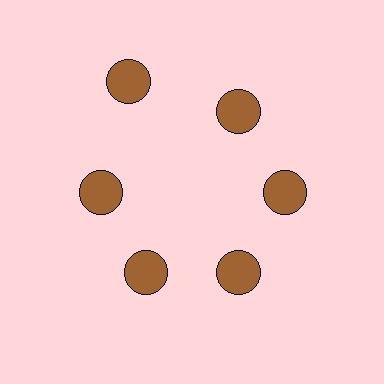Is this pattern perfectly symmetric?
No. The 6 brown circles are arranged in a ring, but one element near the 11 o'clock position is pushed outward from the center, breaking the 6-fold rotational symmetry.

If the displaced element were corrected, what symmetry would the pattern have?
It would have 6-fold rotational symmetry — the pattern would map onto itself every 60 degrees.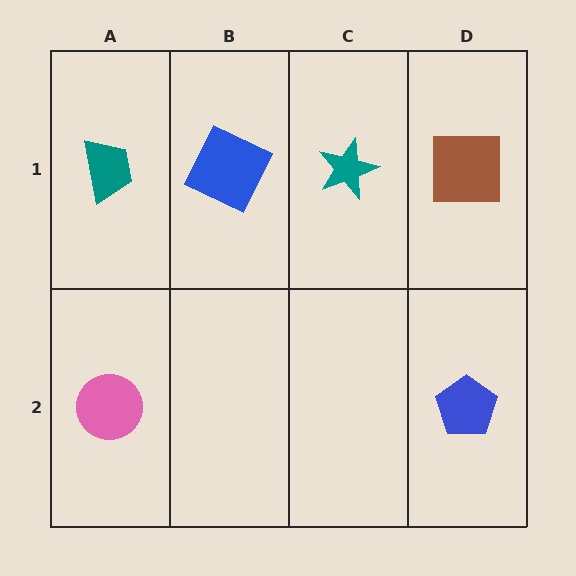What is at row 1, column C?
A teal star.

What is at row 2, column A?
A pink circle.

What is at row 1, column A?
A teal trapezoid.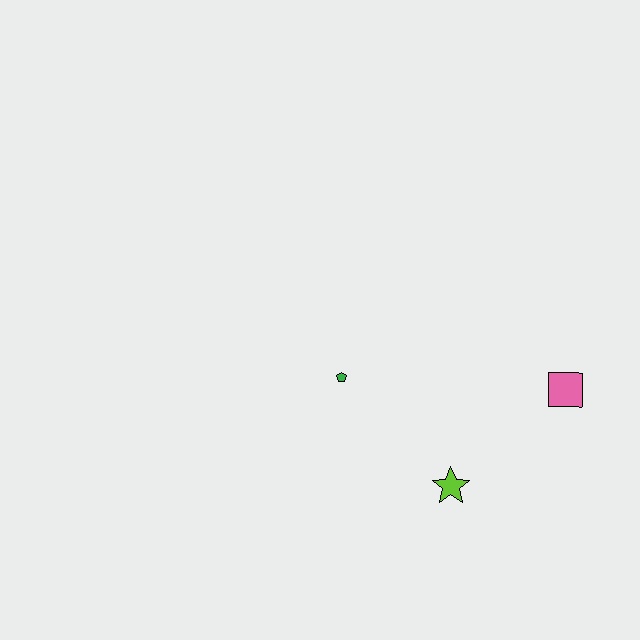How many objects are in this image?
There are 3 objects.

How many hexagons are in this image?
There are no hexagons.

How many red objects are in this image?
There are no red objects.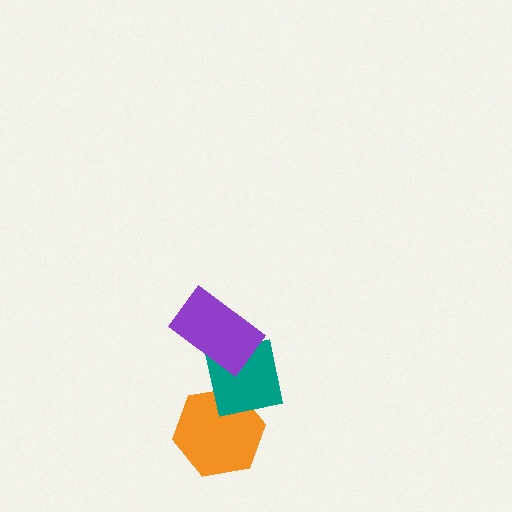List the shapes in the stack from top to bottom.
From top to bottom: the purple rectangle, the teal square, the orange hexagon.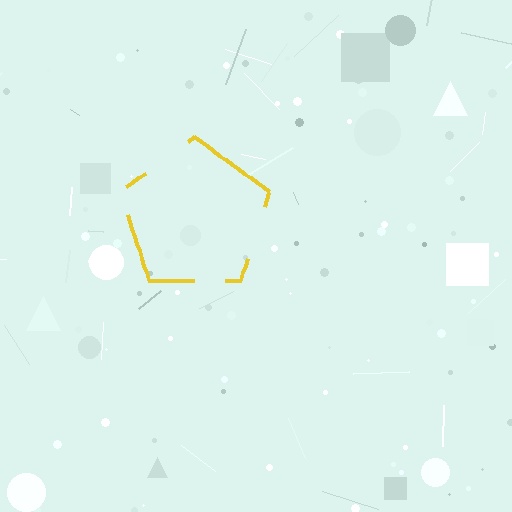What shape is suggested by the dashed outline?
The dashed outline suggests a pentagon.